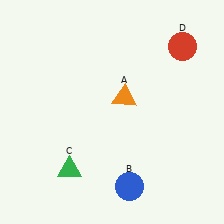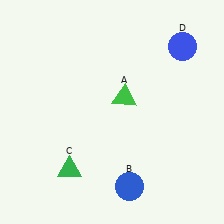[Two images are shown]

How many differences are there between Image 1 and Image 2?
There are 2 differences between the two images.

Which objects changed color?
A changed from orange to green. D changed from red to blue.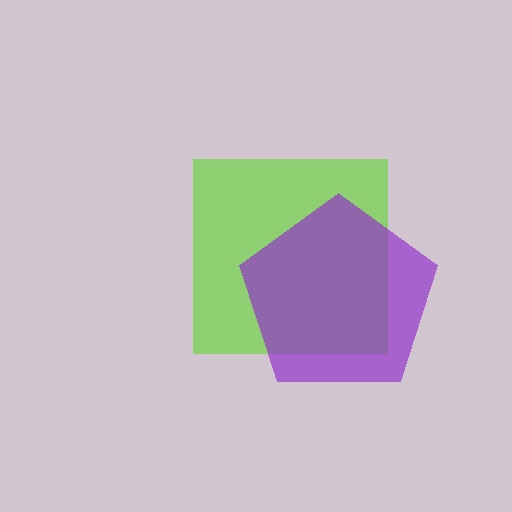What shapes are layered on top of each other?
The layered shapes are: a lime square, a purple pentagon.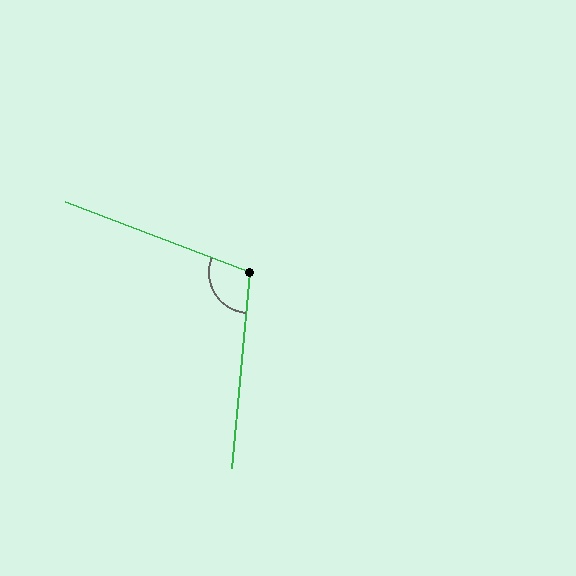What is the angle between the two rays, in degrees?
Approximately 106 degrees.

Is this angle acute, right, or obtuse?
It is obtuse.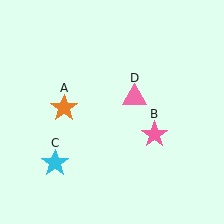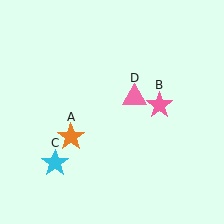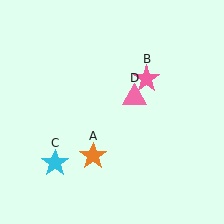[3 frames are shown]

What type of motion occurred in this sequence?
The orange star (object A), pink star (object B) rotated counterclockwise around the center of the scene.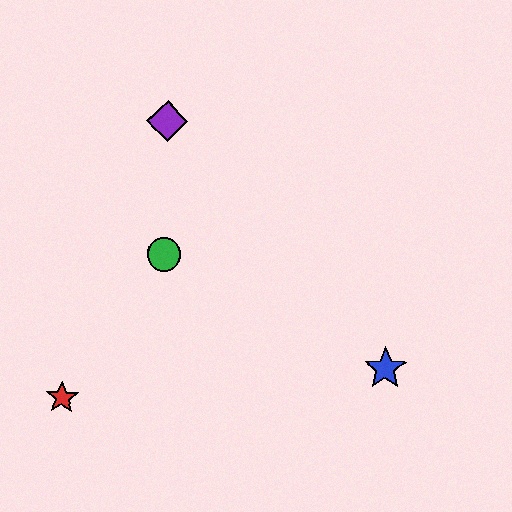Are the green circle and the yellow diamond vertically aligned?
Yes, both are at x≈164.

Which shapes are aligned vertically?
The green circle, the yellow diamond, the purple diamond are aligned vertically.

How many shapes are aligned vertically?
3 shapes (the green circle, the yellow diamond, the purple diamond) are aligned vertically.